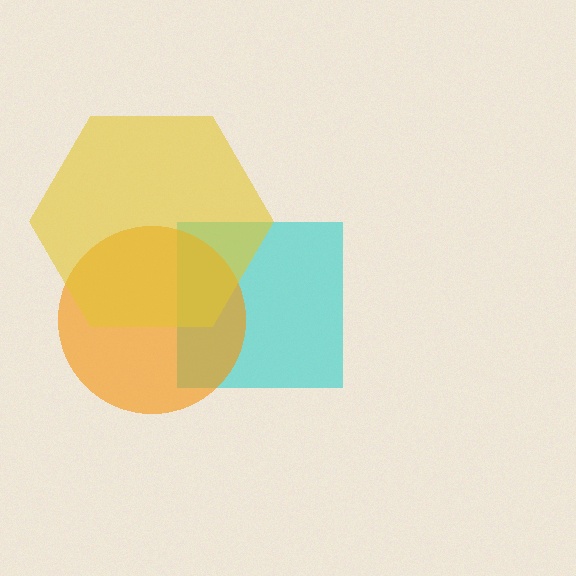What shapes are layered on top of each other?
The layered shapes are: a cyan square, an orange circle, a yellow hexagon.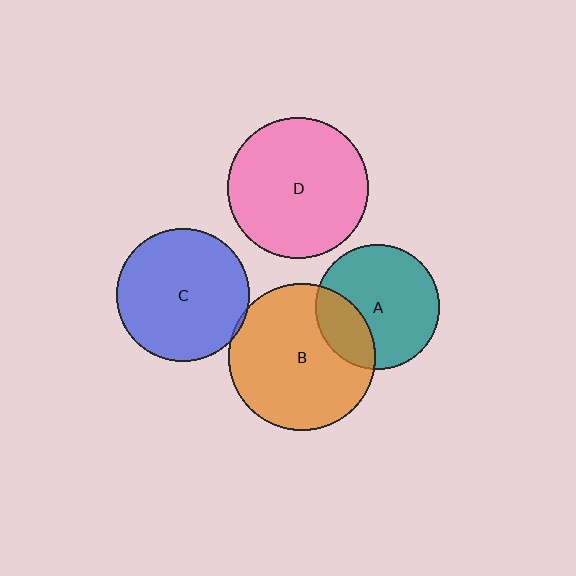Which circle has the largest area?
Circle B (orange).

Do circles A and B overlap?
Yes.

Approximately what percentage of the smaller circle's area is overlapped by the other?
Approximately 25%.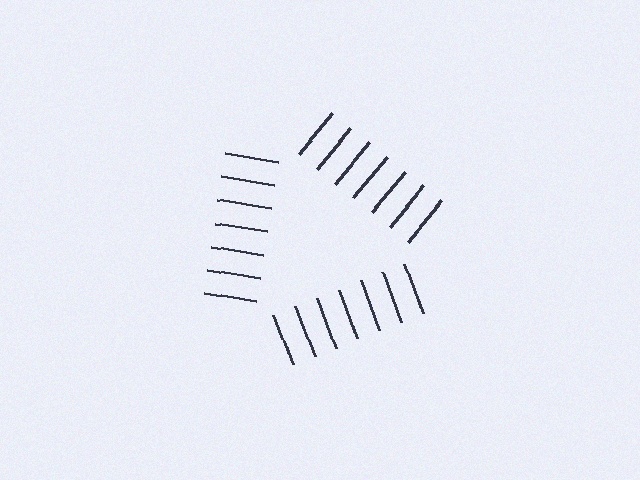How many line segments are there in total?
21 — 7 along each of the 3 edges.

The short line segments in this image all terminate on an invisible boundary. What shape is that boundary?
An illusory triangle — the line segments terminate on its edges but no continuous stroke is drawn.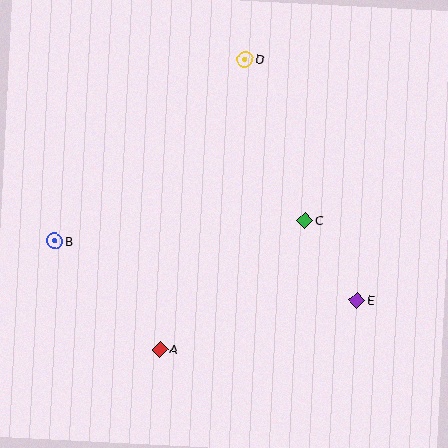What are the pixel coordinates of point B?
Point B is at (55, 241).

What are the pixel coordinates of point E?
Point E is at (357, 300).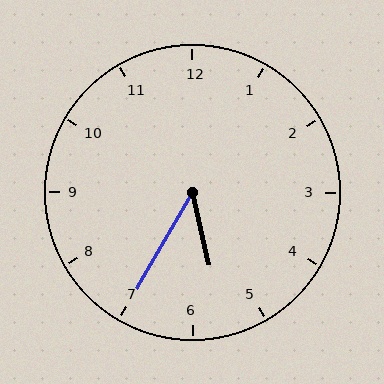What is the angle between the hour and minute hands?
Approximately 42 degrees.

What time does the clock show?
5:35.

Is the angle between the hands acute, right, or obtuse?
It is acute.